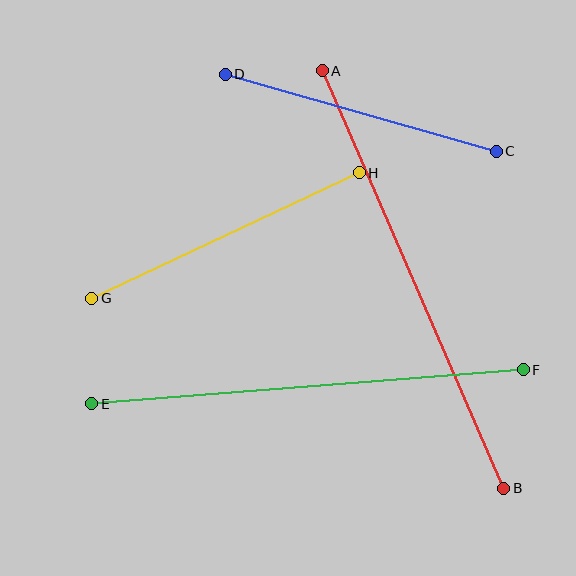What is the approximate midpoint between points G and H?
The midpoint is at approximately (226, 235) pixels.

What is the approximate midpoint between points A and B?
The midpoint is at approximately (413, 279) pixels.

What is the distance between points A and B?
The distance is approximately 455 pixels.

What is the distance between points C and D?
The distance is approximately 282 pixels.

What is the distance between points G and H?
The distance is approximately 296 pixels.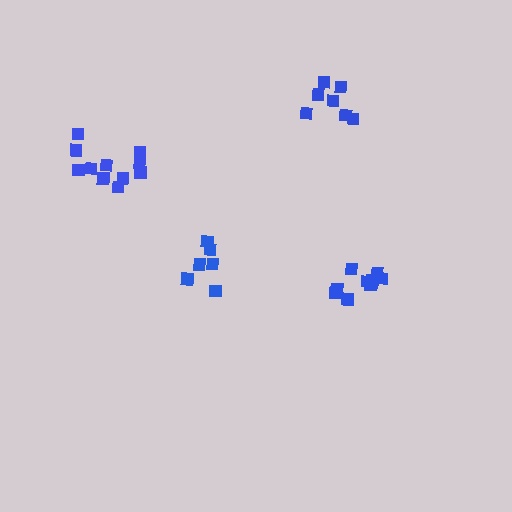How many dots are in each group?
Group 1: 6 dots, Group 2: 7 dots, Group 3: 9 dots, Group 4: 11 dots (33 total).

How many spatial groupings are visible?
There are 4 spatial groupings.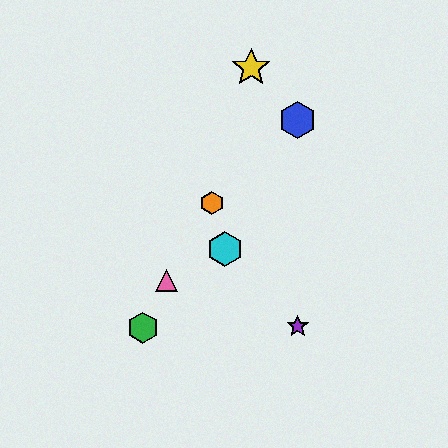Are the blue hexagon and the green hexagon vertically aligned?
No, the blue hexagon is at x≈298 and the green hexagon is at x≈143.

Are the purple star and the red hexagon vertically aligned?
Yes, both are at x≈298.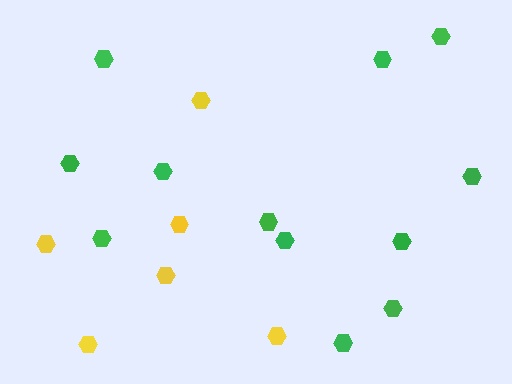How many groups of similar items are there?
There are 2 groups: one group of yellow hexagons (6) and one group of green hexagons (12).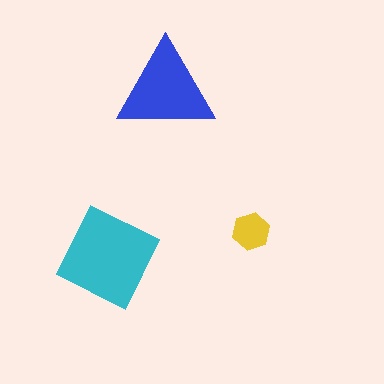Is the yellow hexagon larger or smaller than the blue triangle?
Smaller.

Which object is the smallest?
The yellow hexagon.